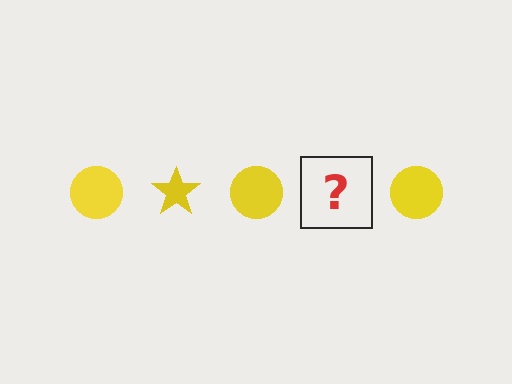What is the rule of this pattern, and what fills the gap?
The rule is that the pattern cycles through circle, star shapes in yellow. The gap should be filled with a yellow star.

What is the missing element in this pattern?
The missing element is a yellow star.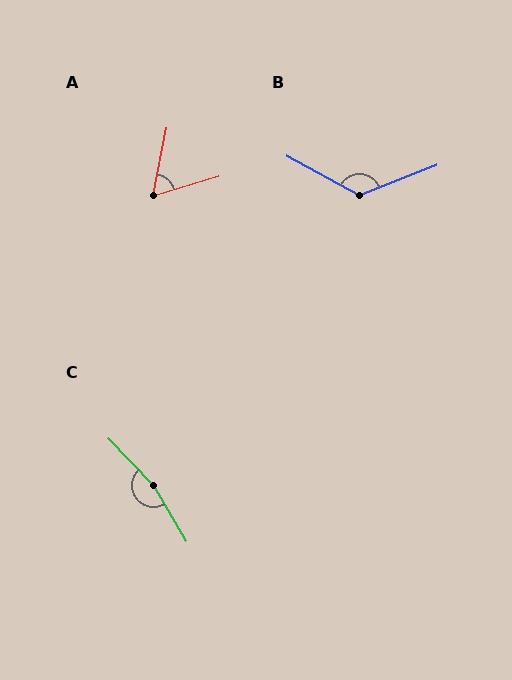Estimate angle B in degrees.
Approximately 130 degrees.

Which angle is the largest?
C, at approximately 167 degrees.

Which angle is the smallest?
A, at approximately 62 degrees.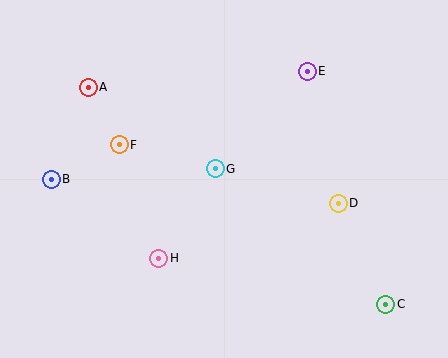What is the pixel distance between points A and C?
The distance between A and C is 368 pixels.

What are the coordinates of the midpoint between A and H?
The midpoint between A and H is at (124, 173).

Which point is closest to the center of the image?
Point G at (215, 169) is closest to the center.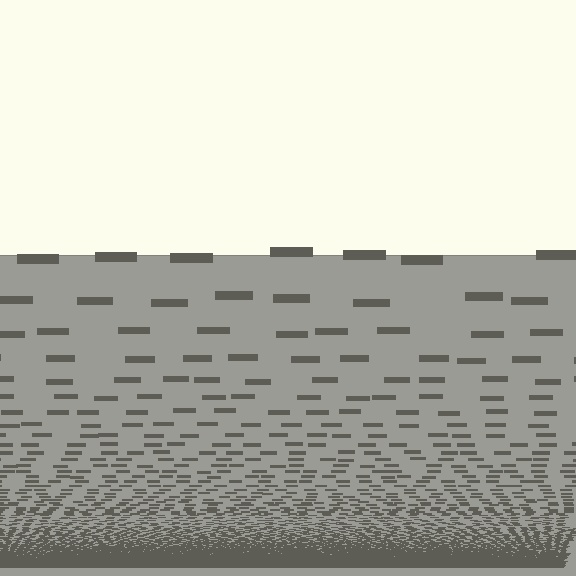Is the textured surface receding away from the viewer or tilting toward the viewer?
The surface appears to tilt toward the viewer. Texture elements get larger and sparser toward the top.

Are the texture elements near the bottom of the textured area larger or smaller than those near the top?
Smaller. The gradient is inverted — elements near the bottom are smaller and denser.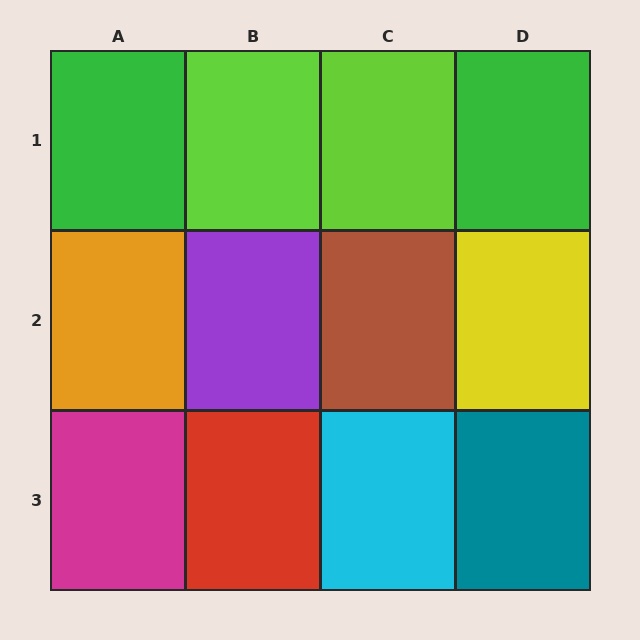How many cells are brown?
1 cell is brown.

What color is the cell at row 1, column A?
Green.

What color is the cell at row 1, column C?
Lime.